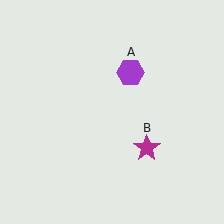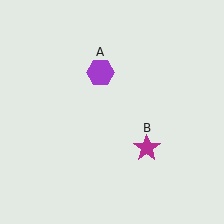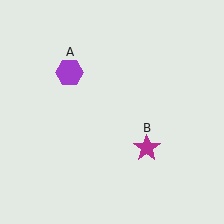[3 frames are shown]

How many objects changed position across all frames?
1 object changed position: purple hexagon (object A).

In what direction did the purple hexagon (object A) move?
The purple hexagon (object A) moved left.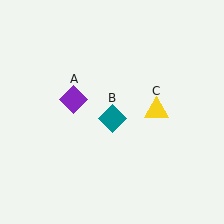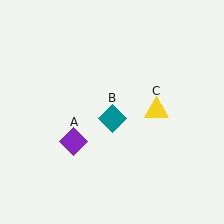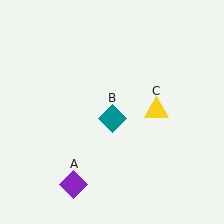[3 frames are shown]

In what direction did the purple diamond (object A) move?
The purple diamond (object A) moved down.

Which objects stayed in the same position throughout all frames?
Teal diamond (object B) and yellow triangle (object C) remained stationary.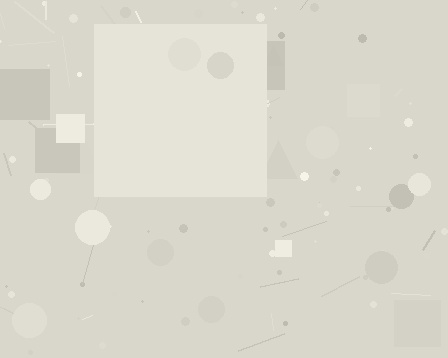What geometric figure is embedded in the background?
A square is embedded in the background.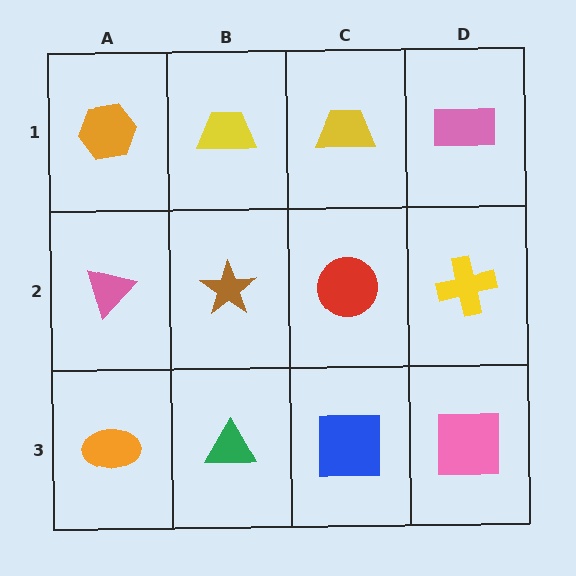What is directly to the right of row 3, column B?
A blue square.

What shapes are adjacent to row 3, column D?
A yellow cross (row 2, column D), a blue square (row 3, column C).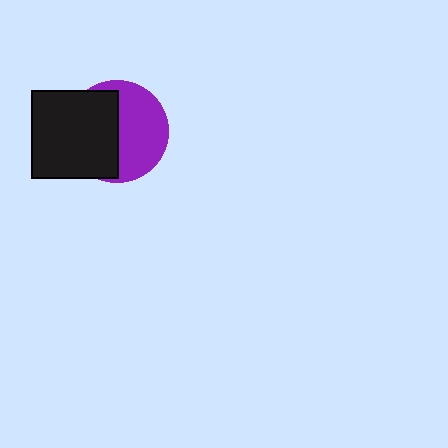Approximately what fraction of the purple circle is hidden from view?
Roughly 50% of the purple circle is hidden behind the black rectangle.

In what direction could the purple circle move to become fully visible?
The purple circle could move right. That would shift it out from behind the black rectangle entirely.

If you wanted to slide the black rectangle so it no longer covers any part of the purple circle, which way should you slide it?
Slide it left — that is the most direct way to separate the two shapes.